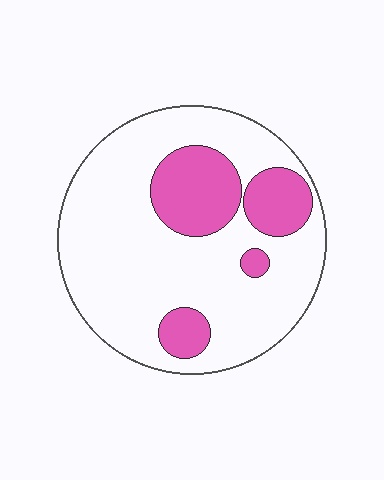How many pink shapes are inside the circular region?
4.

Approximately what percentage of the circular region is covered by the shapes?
Approximately 25%.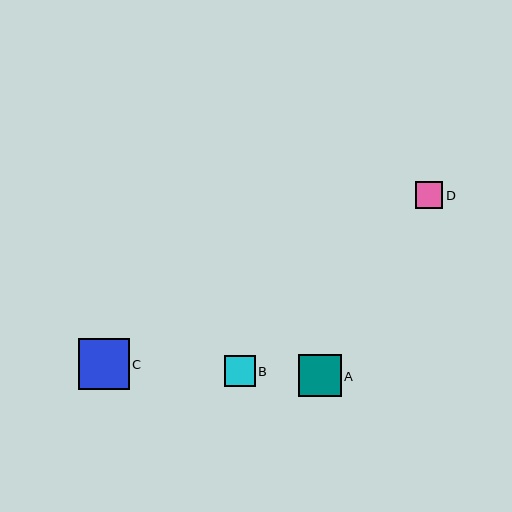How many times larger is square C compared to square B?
Square C is approximately 1.7 times the size of square B.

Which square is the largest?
Square C is the largest with a size of approximately 51 pixels.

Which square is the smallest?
Square D is the smallest with a size of approximately 27 pixels.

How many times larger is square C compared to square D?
Square C is approximately 1.9 times the size of square D.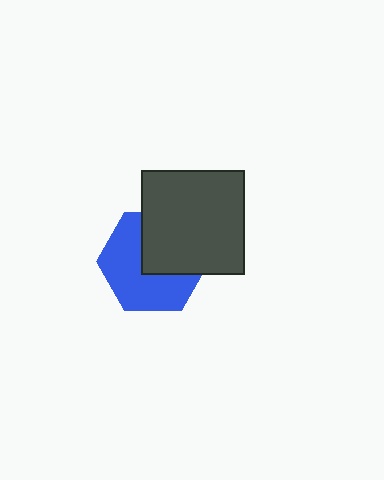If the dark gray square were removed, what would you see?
You would see the complete blue hexagon.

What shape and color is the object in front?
The object in front is a dark gray square.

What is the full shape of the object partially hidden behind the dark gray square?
The partially hidden object is a blue hexagon.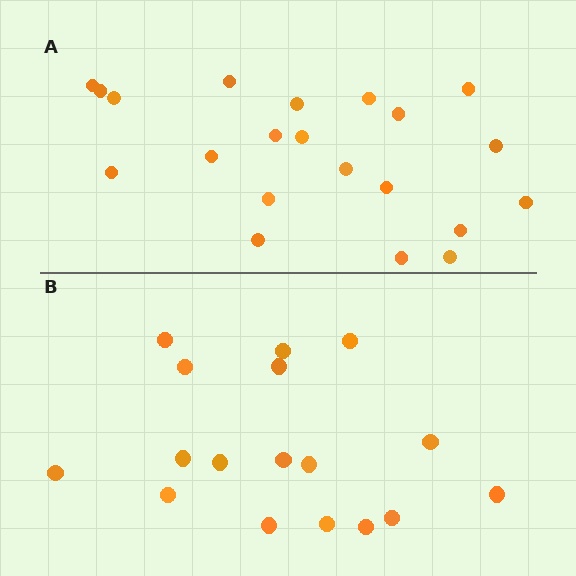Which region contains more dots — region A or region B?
Region A (the top region) has more dots.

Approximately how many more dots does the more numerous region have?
Region A has about 4 more dots than region B.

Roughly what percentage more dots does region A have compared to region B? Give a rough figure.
About 25% more.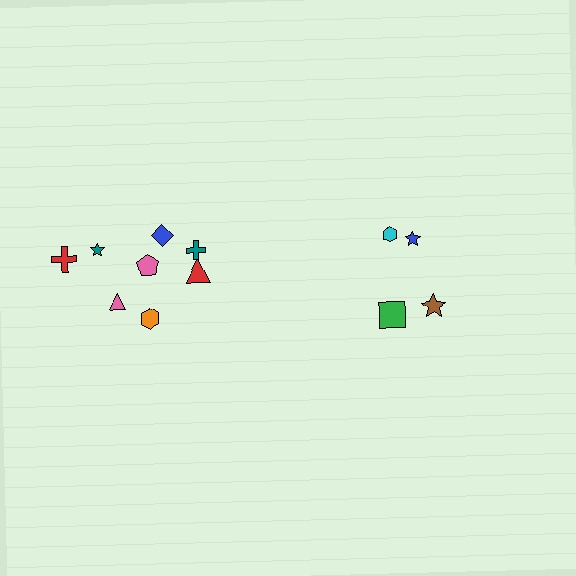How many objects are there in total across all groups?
There are 13 objects.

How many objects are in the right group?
There are 5 objects.